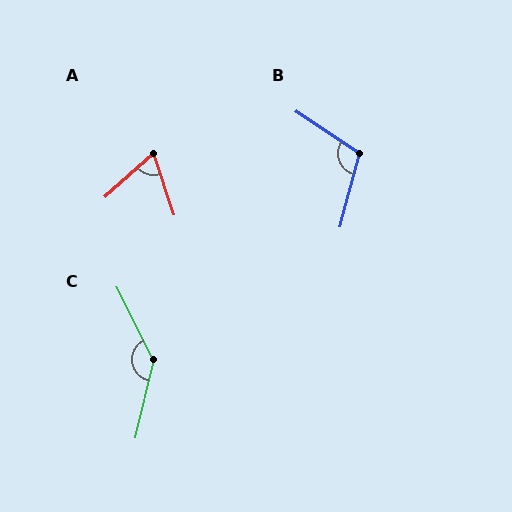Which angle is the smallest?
A, at approximately 66 degrees.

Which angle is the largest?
C, at approximately 139 degrees.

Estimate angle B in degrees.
Approximately 109 degrees.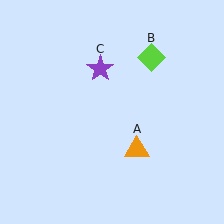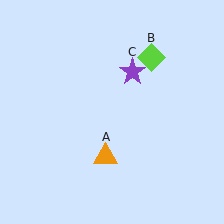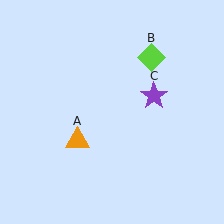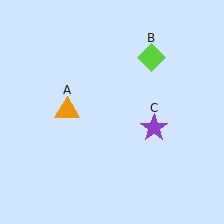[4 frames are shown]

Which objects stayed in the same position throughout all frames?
Lime diamond (object B) remained stationary.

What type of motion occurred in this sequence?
The orange triangle (object A), purple star (object C) rotated clockwise around the center of the scene.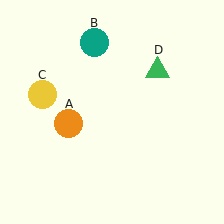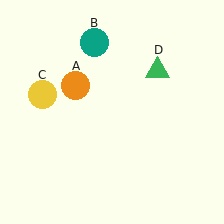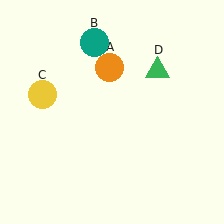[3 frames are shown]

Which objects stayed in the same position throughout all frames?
Teal circle (object B) and yellow circle (object C) and green triangle (object D) remained stationary.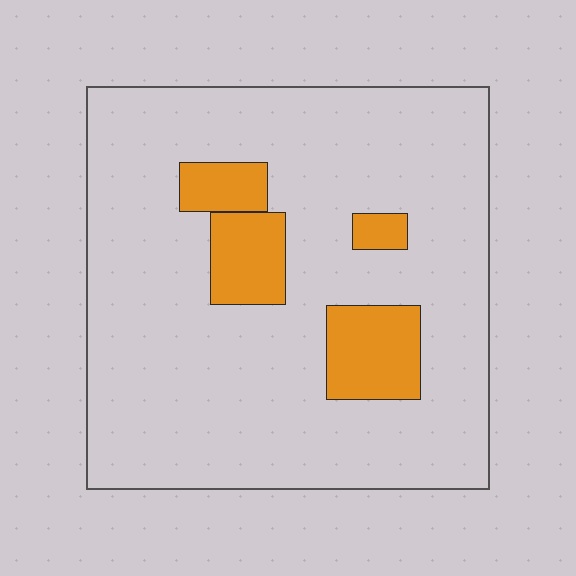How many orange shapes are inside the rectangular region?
4.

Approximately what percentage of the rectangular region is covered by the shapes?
Approximately 15%.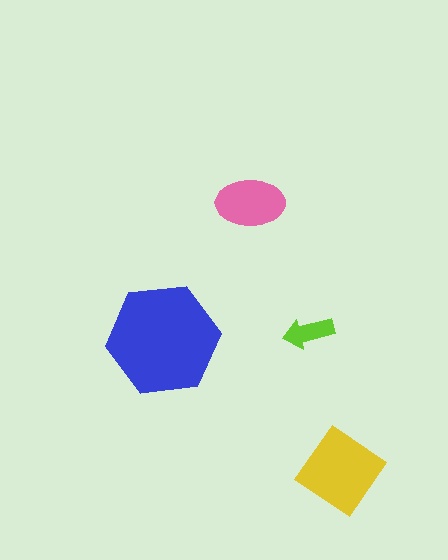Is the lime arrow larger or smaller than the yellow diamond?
Smaller.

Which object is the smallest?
The lime arrow.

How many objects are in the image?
There are 4 objects in the image.